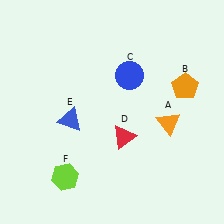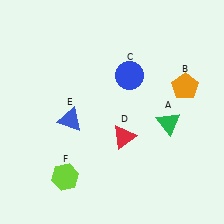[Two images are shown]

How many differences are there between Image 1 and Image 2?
There is 1 difference between the two images.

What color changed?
The triangle (A) changed from orange in Image 1 to green in Image 2.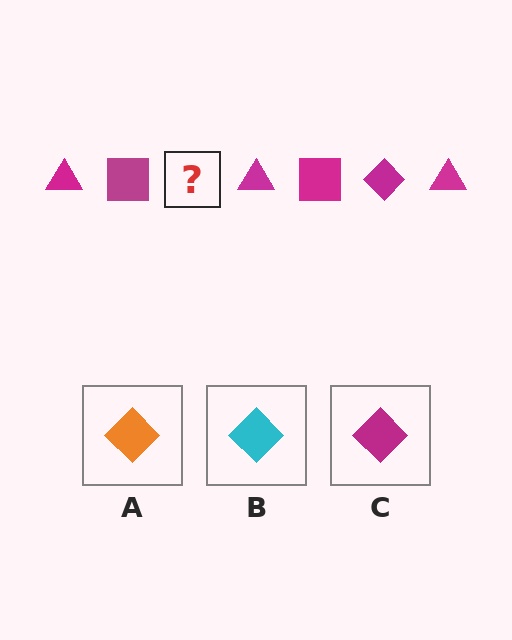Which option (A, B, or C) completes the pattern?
C.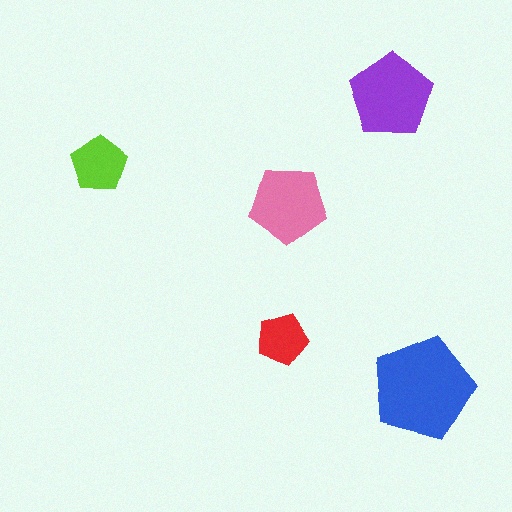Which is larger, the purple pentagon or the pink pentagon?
The purple one.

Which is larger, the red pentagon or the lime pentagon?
The lime one.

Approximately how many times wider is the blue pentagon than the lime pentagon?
About 2 times wider.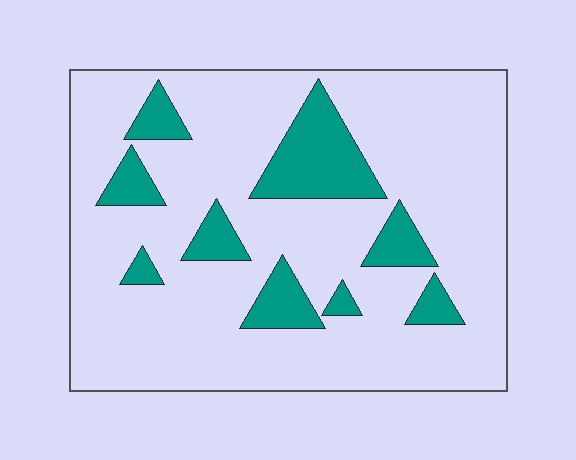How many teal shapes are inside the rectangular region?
9.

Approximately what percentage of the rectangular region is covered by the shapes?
Approximately 15%.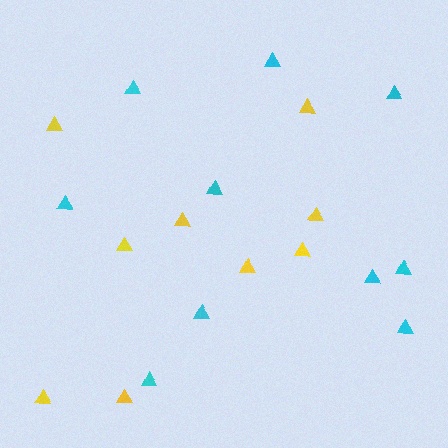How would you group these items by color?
There are 2 groups: one group of cyan triangles (10) and one group of yellow triangles (9).